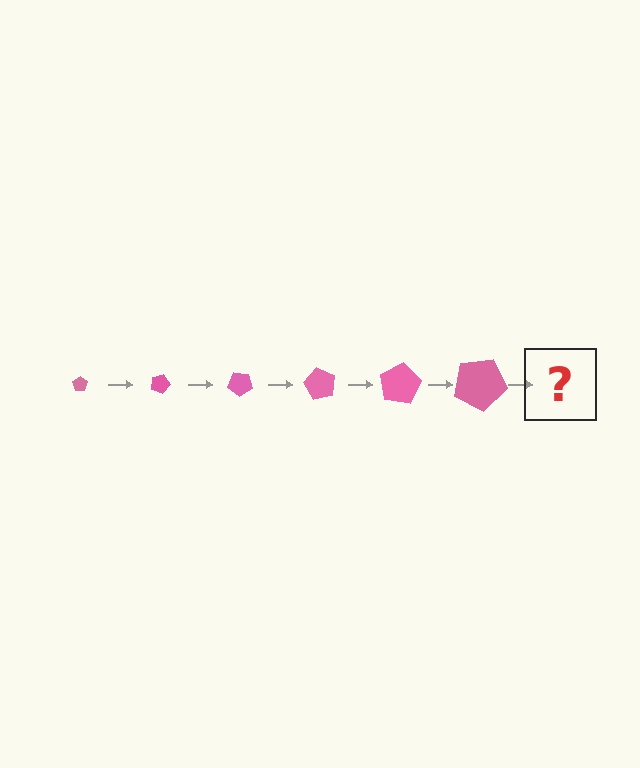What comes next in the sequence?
The next element should be a pentagon, larger than the previous one and rotated 120 degrees from the start.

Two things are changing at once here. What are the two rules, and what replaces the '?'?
The two rules are that the pentagon grows larger each step and it rotates 20 degrees each step. The '?' should be a pentagon, larger than the previous one and rotated 120 degrees from the start.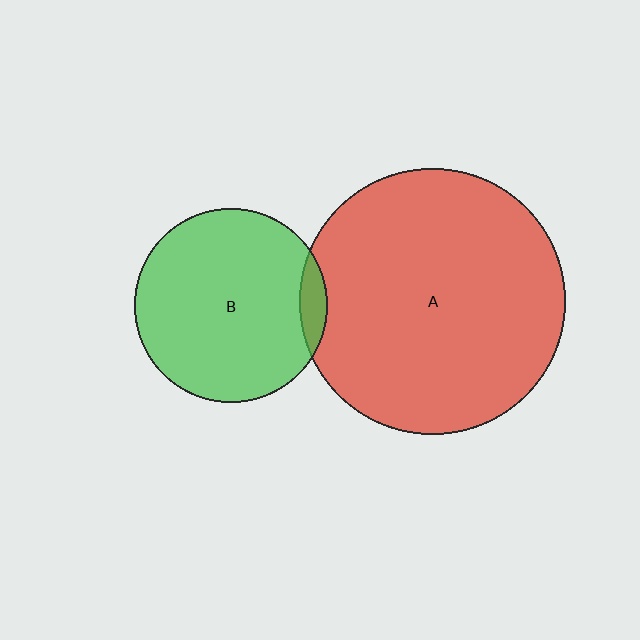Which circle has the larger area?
Circle A (red).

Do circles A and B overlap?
Yes.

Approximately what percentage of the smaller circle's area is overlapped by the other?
Approximately 5%.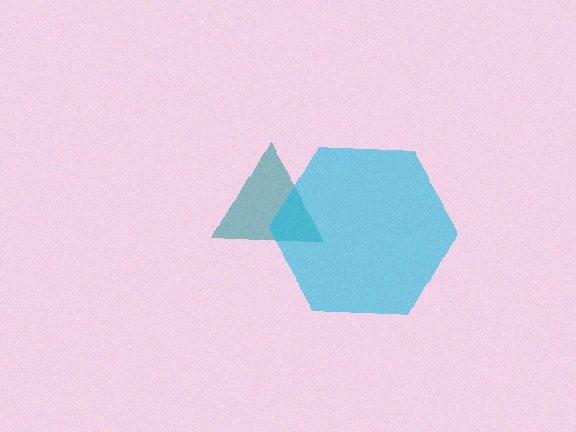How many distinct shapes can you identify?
There are 2 distinct shapes: a teal triangle, a cyan hexagon.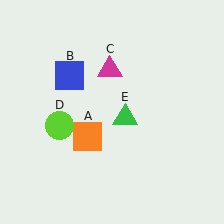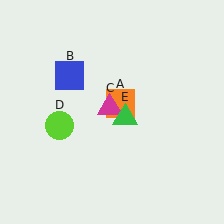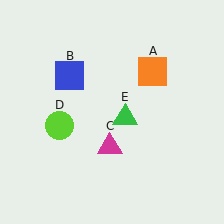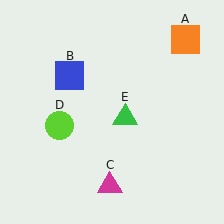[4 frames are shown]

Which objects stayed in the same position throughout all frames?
Blue square (object B) and lime circle (object D) and green triangle (object E) remained stationary.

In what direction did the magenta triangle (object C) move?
The magenta triangle (object C) moved down.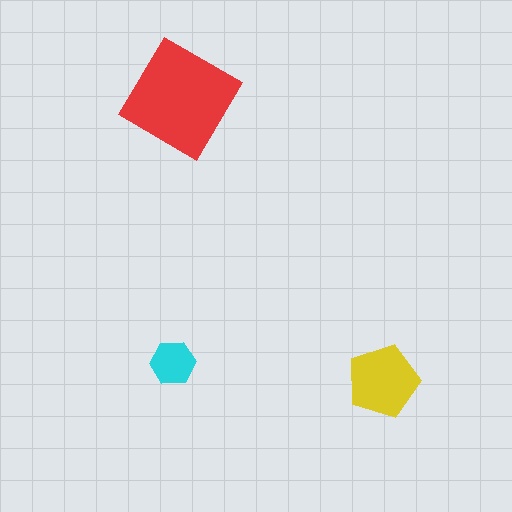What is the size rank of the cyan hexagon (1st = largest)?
3rd.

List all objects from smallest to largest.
The cyan hexagon, the yellow pentagon, the red diamond.